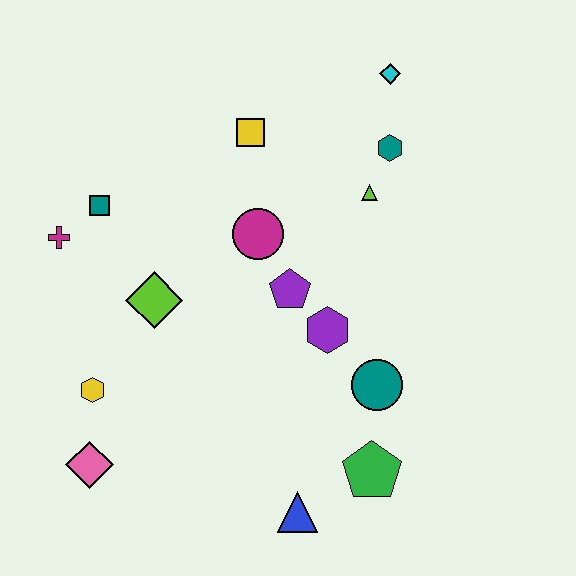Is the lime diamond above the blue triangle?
Yes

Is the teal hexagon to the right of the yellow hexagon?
Yes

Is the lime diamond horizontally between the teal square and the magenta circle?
Yes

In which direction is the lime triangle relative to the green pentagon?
The lime triangle is above the green pentagon.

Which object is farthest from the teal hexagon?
The pink diamond is farthest from the teal hexagon.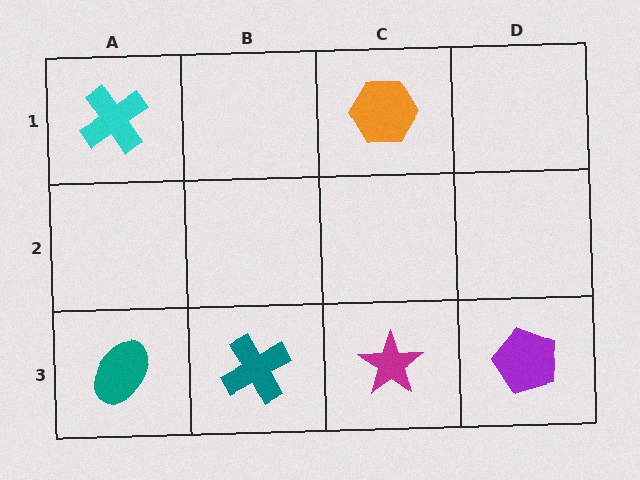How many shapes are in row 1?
2 shapes.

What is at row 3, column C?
A magenta star.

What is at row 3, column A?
A teal ellipse.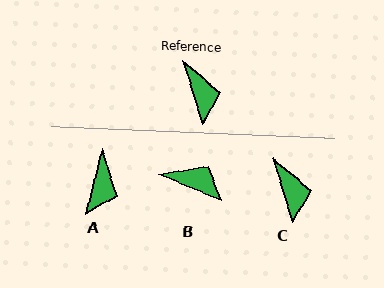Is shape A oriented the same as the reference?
No, it is off by about 31 degrees.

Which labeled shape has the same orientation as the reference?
C.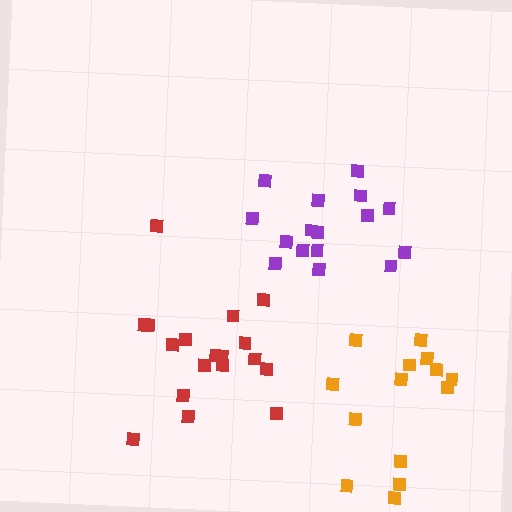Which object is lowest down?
The orange cluster is bottommost.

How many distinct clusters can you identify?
There are 3 distinct clusters.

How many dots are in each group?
Group 1: 16 dots, Group 2: 14 dots, Group 3: 18 dots (48 total).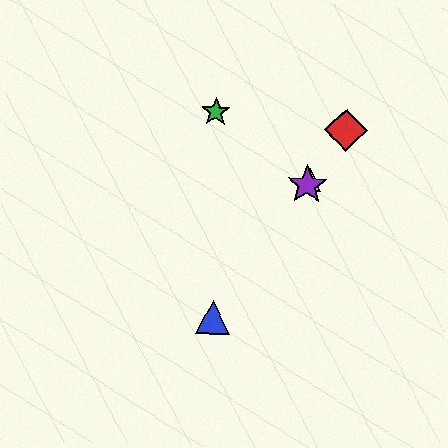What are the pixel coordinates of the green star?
The green star is at (216, 112).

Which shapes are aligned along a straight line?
The red diamond, the blue triangle, the yellow triangle, the purple star are aligned along a straight line.